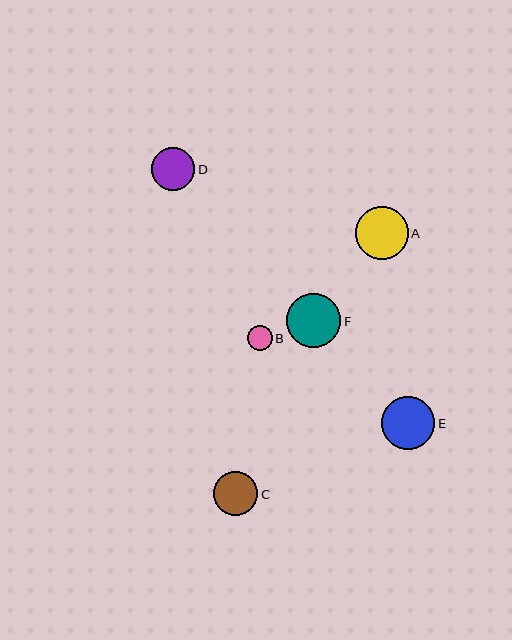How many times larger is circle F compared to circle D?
Circle F is approximately 1.2 times the size of circle D.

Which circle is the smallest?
Circle B is the smallest with a size of approximately 25 pixels.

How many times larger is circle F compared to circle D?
Circle F is approximately 1.2 times the size of circle D.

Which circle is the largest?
Circle F is the largest with a size of approximately 54 pixels.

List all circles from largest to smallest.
From largest to smallest: F, E, A, C, D, B.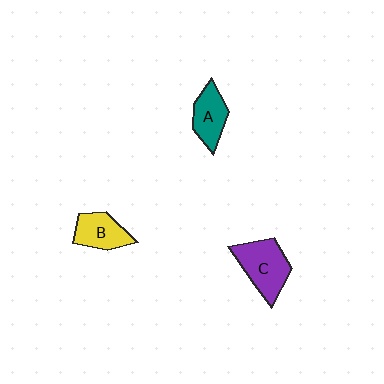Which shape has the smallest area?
Shape A (teal).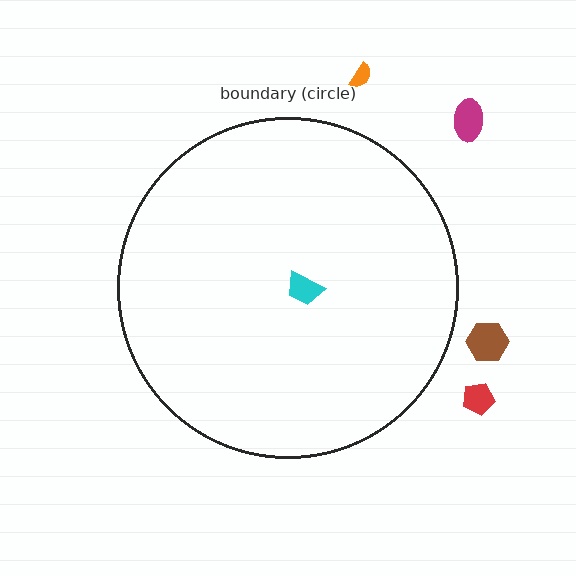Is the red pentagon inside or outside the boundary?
Outside.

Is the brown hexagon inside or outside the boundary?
Outside.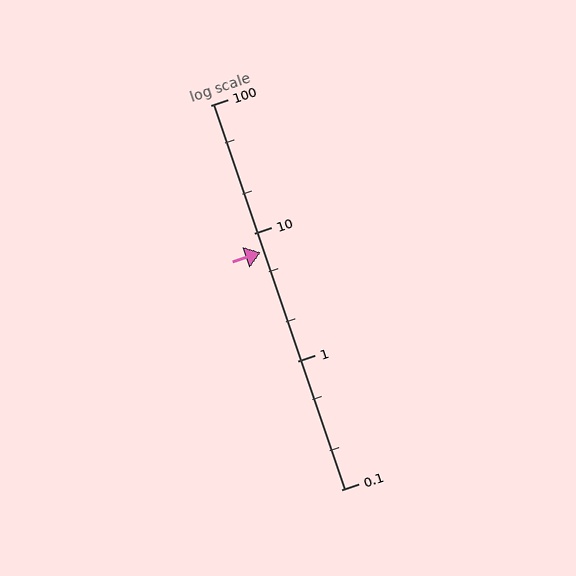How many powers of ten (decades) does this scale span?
The scale spans 3 decades, from 0.1 to 100.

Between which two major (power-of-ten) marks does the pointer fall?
The pointer is between 1 and 10.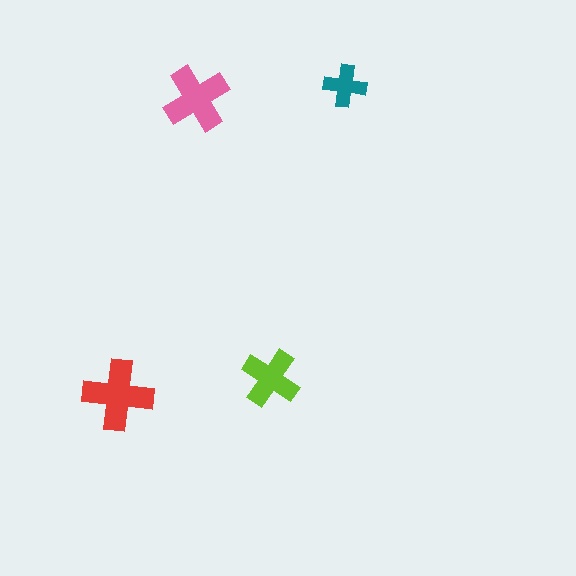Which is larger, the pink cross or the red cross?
The red one.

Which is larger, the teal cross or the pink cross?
The pink one.